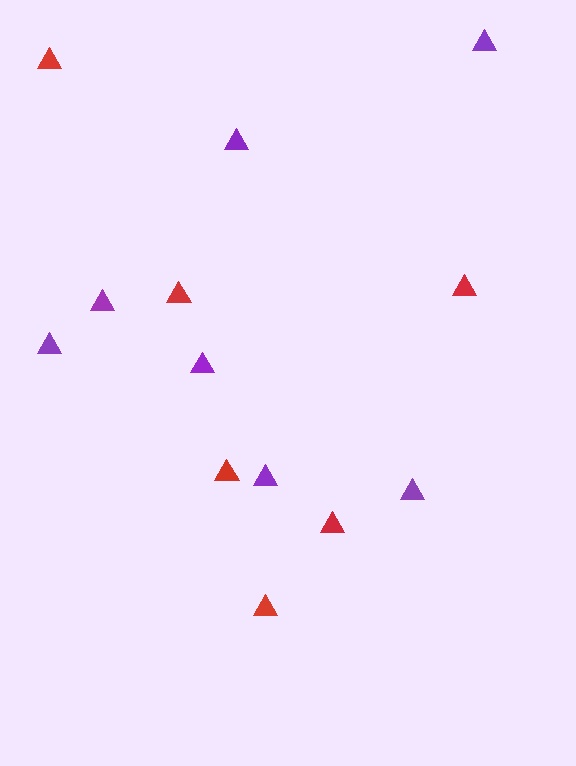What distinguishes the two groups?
There are 2 groups: one group of purple triangles (7) and one group of red triangles (6).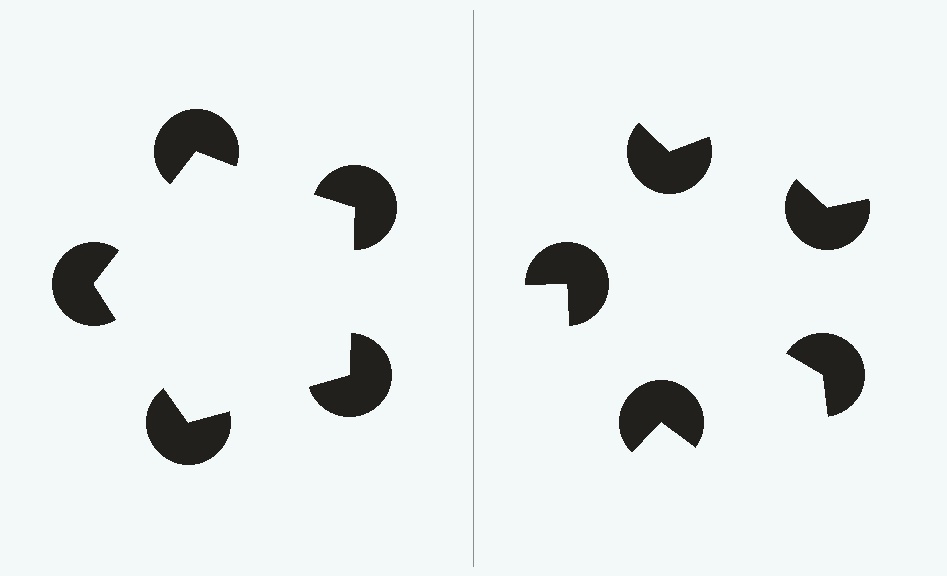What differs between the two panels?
The pac-man discs are positioned identically on both sides; only the wedge orientations differ. On the left they align to a pentagon; on the right they are misaligned.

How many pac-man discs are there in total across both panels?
10 — 5 on each side.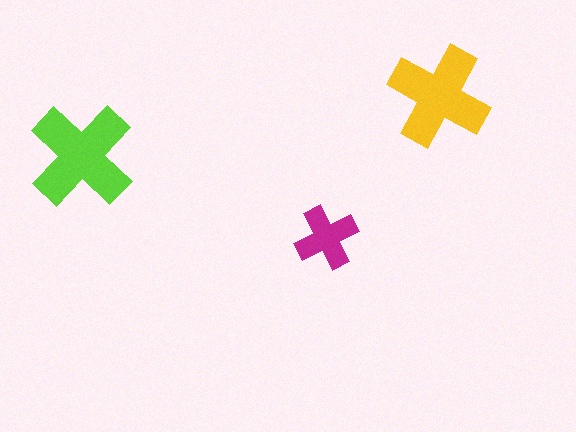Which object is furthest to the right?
The yellow cross is rightmost.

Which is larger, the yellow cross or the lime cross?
The lime one.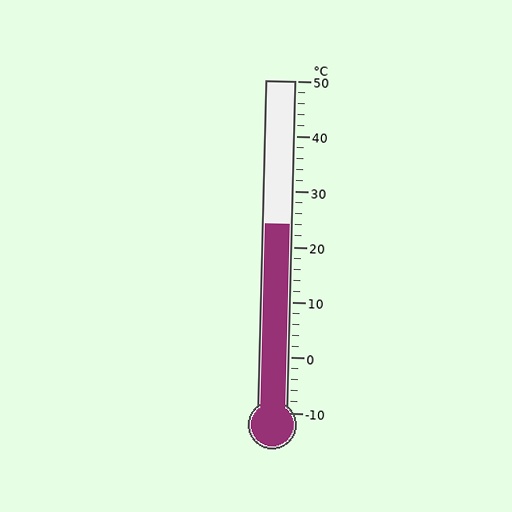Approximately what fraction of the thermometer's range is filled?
The thermometer is filled to approximately 55% of its range.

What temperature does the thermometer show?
The thermometer shows approximately 24°C.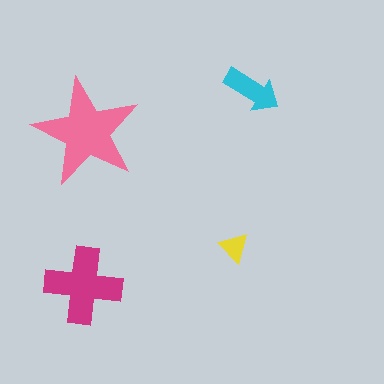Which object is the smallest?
The yellow triangle.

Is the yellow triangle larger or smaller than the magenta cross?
Smaller.